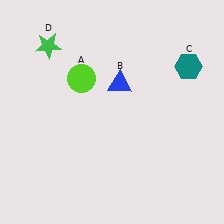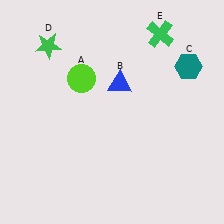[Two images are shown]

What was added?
A green cross (E) was added in Image 2.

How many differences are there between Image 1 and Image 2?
There is 1 difference between the two images.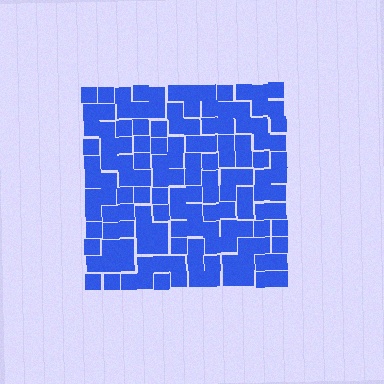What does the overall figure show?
The overall figure shows a square.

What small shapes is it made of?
It is made of small squares.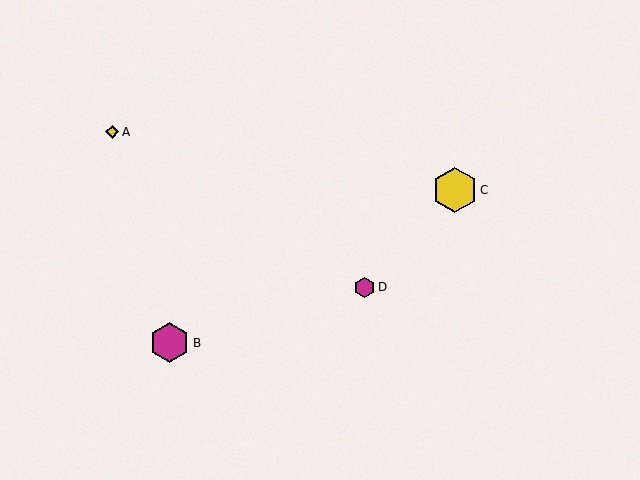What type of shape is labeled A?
Shape A is a yellow diamond.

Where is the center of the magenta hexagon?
The center of the magenta hexagon is at (364, 287).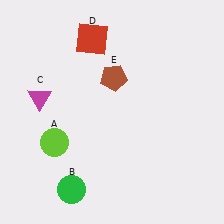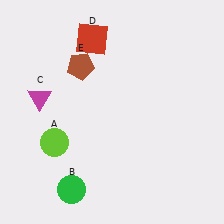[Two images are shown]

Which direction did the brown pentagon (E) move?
The brown pentagon (E) moved left.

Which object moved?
The brown pentagon (E) moved left.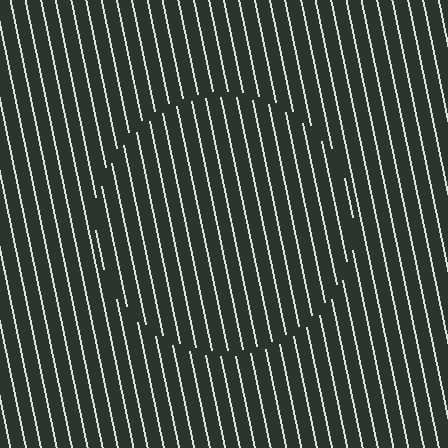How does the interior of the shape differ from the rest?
The interior of the shape contains the same grating, shifted by half a period — the contour is defined by the phase discontinuity where line-ends from the inner and outer gratings abut.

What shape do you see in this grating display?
An illusory circle. The interior of the shape contains the same grating, shifted by half a period — the contour is defined by the phase discontinuity where line-ends from the inner and outer gratings abut.